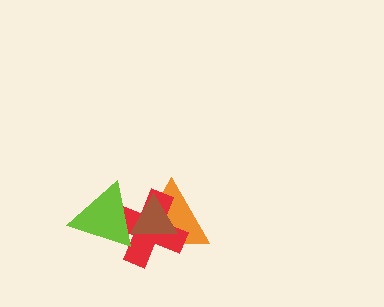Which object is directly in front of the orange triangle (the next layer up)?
The red cross is directly in front of the orange triangle.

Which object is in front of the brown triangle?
The lime triangle is in front of the brown triangle.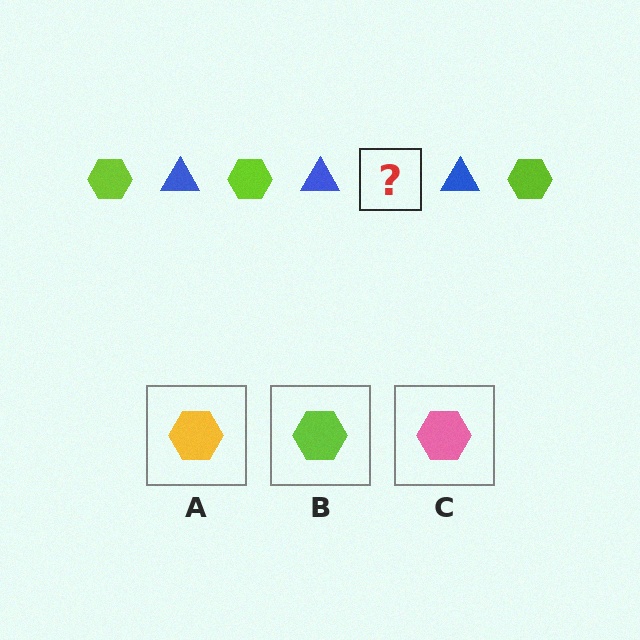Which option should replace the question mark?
Option B.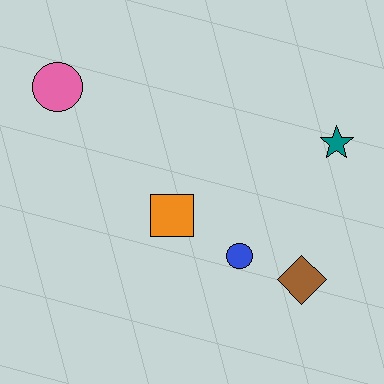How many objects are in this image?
There are 5 objects.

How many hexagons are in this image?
There are no hexagons.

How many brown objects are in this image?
There is 1 brown object.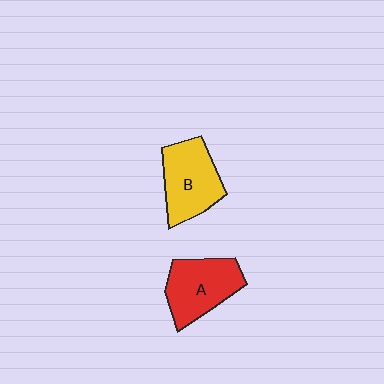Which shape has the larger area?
Shape A (red).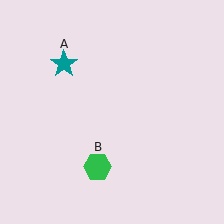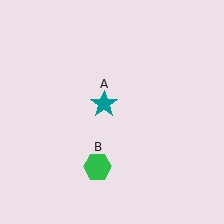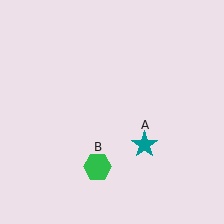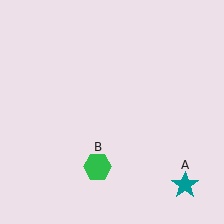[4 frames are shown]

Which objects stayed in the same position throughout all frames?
Green hexagon (object B) remained stationary.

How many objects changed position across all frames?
1 object changed position: teal star (object A).